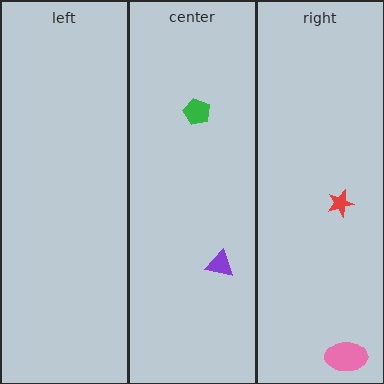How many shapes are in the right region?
2.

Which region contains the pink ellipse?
The right region.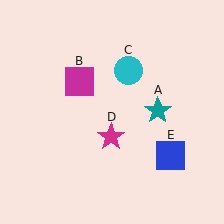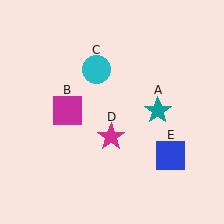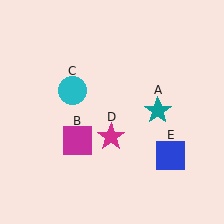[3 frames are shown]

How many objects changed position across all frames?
2 objects changed position: magenta square (object B), cyan circle (object C).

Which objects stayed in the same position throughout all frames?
Teal star (object A) and magenta star (object D) and blue square (object E) remained stationary.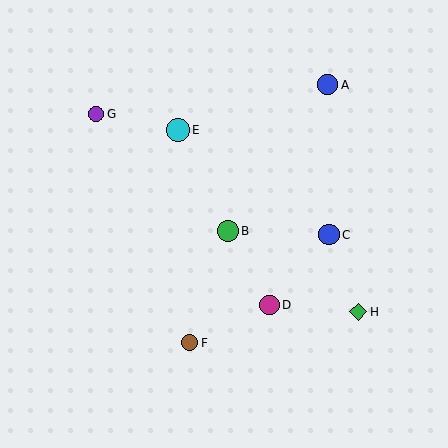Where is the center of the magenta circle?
The center of the magenta circle is at (270, 305).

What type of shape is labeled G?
Shape G is a purple circle.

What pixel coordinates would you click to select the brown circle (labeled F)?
Click at (190, 343) to select the brown circle F.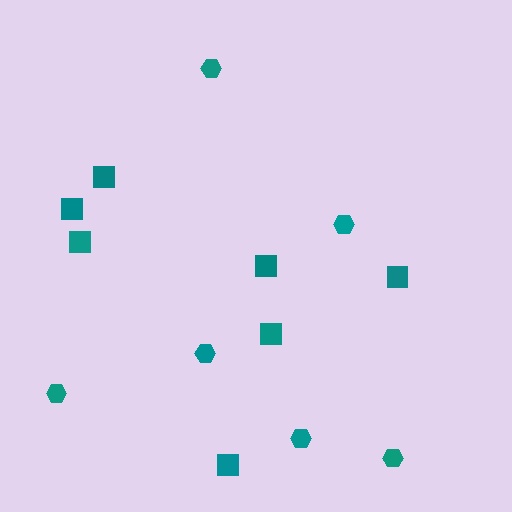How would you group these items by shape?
There are 2 groups: one group of squares (7) and one group of hexagons (6).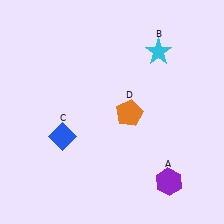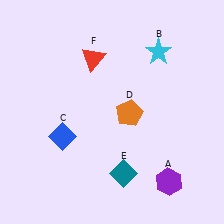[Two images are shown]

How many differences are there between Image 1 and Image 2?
There are 2 differences between the two images.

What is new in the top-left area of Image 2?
A red triangle (F) was added in the top-left area of Image 2.